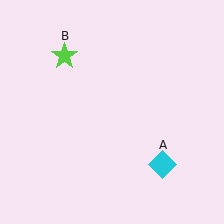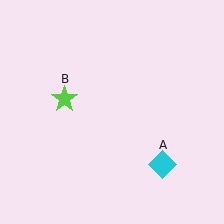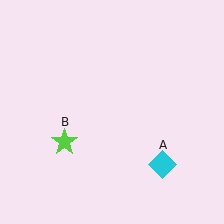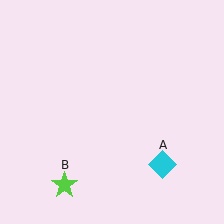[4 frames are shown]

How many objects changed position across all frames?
1 object changed position: lime star (object B).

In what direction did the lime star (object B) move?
The lime star (object B) moved down.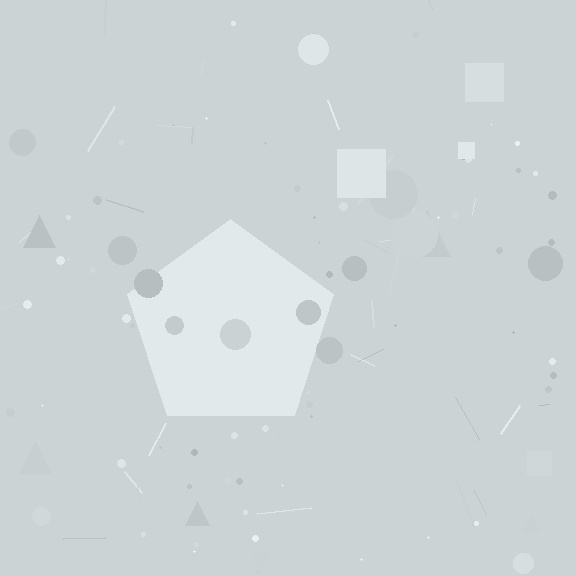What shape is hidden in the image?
A pentagon is hidden in the image.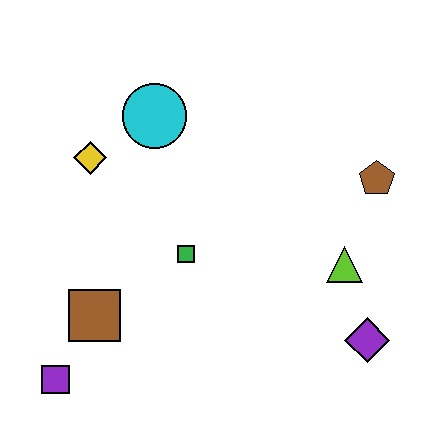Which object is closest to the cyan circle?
The yellow diamond is closest to the cyan circle.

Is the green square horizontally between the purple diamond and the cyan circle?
Yes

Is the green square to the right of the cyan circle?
Yes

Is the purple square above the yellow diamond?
No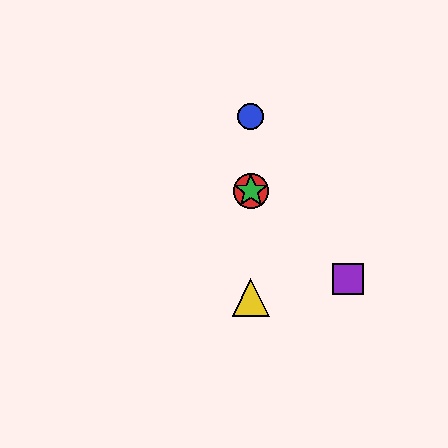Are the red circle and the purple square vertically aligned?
No, the red circle is at x≈251 and the purple square is at x≈348.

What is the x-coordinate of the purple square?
The purple square is at x≈348.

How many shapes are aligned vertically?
4 shapes (the red circle, the blue circle, the green star, the yellow triangle) are aligned vertically.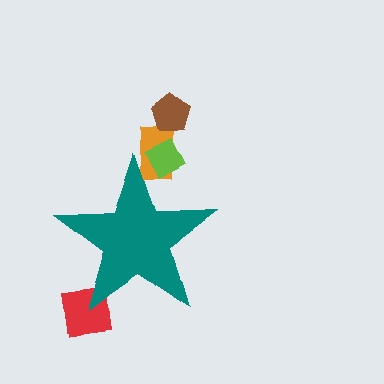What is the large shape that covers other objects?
A teal star.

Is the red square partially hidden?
Yes, the red square is partially hidden behind the teal star.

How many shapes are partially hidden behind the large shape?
3 shapes are partially hidden.